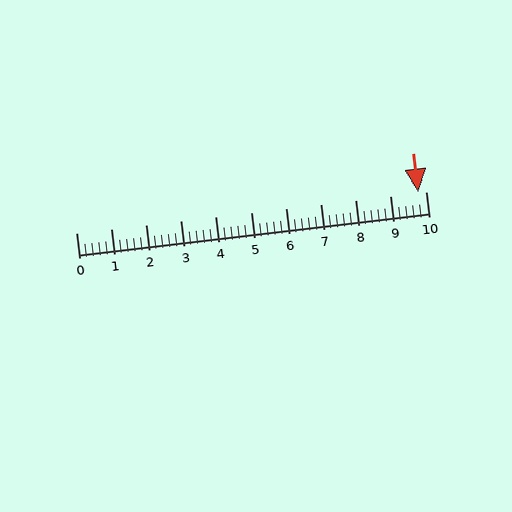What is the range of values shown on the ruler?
The ruler shows values from 0 to 10.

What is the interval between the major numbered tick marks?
The major tick marks are spaced 1 units apart.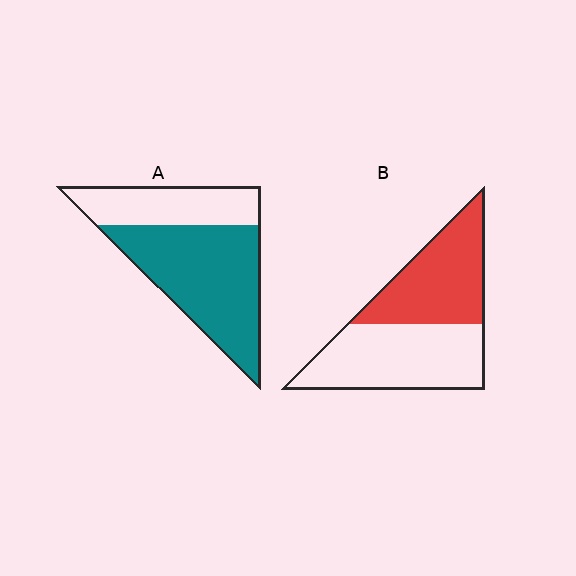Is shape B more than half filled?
No.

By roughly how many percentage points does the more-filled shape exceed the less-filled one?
By roughly 20 percentage points (A over B).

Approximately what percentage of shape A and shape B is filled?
A is approximately 65% and B is approximately 45%.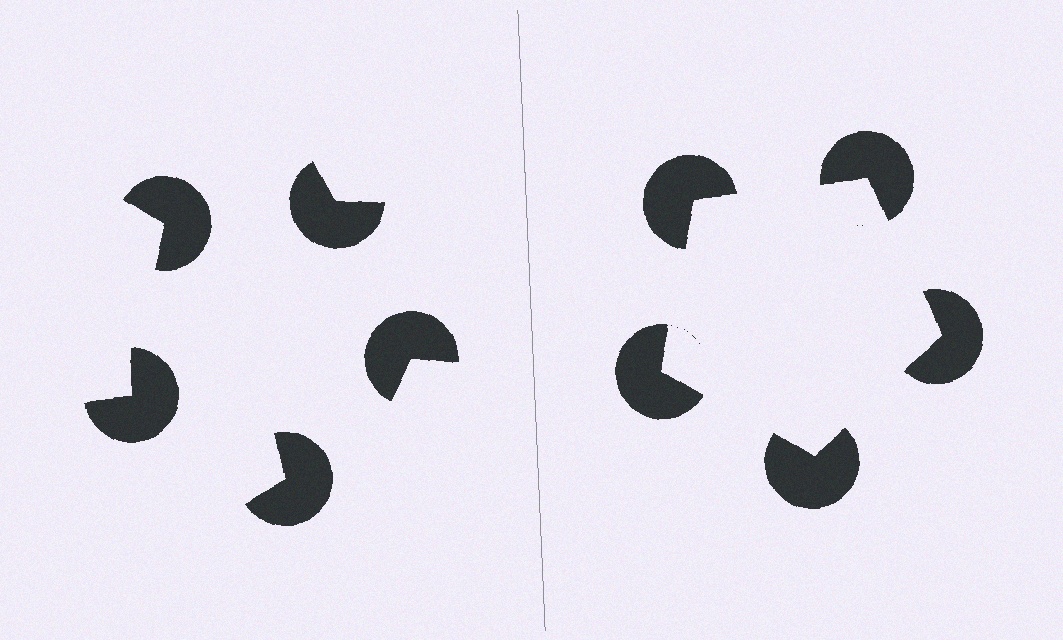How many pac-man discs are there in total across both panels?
10 — 5 on each side.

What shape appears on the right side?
An illusory pentagon.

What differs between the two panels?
The pac-man discs are positioned identically on both sides; only the wedge orientations differ. On the right they align to a pentagon; on the left they are misaligned.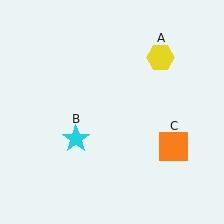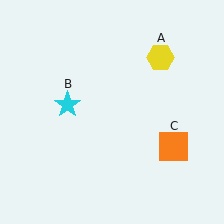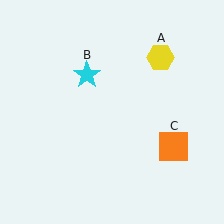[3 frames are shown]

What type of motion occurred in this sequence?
The cyan star (object B) rotated clockwise around the center of the scene.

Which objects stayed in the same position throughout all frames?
Yellow hexagon (object A) and orange square (object C) remained stationary.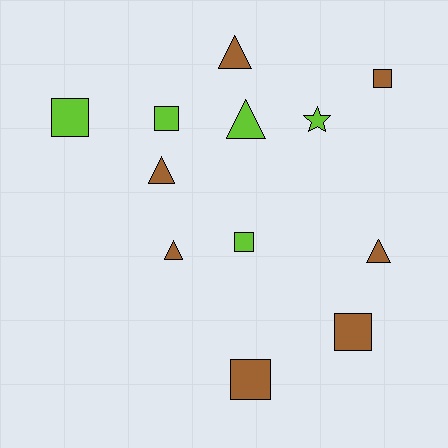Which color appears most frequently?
Brown, with 7 objects.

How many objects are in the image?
There are 12 objects.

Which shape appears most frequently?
Square, with 6 objects.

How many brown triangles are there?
There are 4 brown triangles.